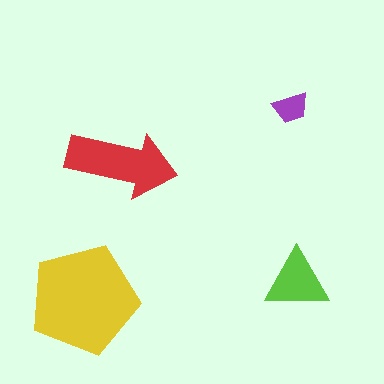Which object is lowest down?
The yellow pentagon is bottommost.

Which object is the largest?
The yellow pentagon.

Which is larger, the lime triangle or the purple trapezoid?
The lime triangle.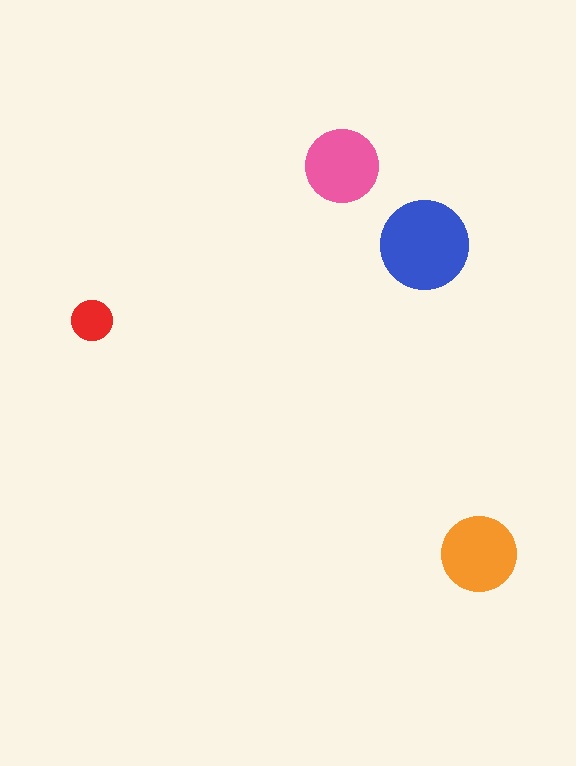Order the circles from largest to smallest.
the blue one, the orange one, the pink one, the red one.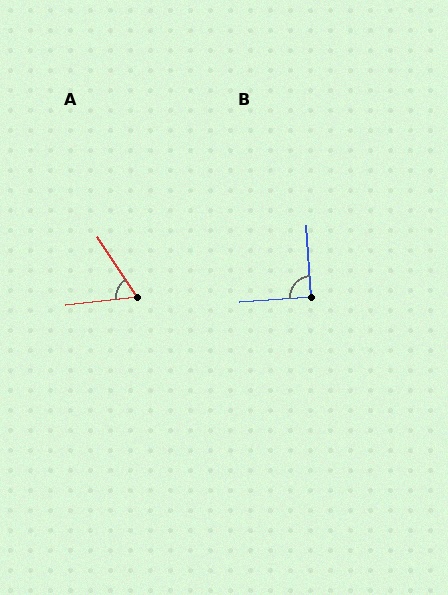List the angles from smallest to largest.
A (63°), B (90°).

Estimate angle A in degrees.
Approximately 63 degrees.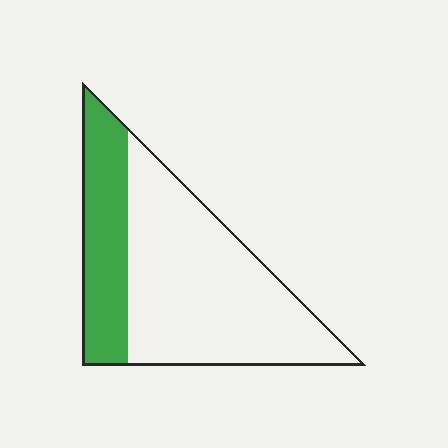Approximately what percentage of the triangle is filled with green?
Approximately 30%.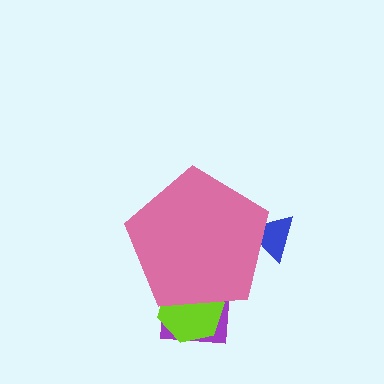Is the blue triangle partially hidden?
Yes, the blue triangle is partially hidden behind the pink pentagon.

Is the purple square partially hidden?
Yes, the purple square is partially hidden behind the pink pentagon.